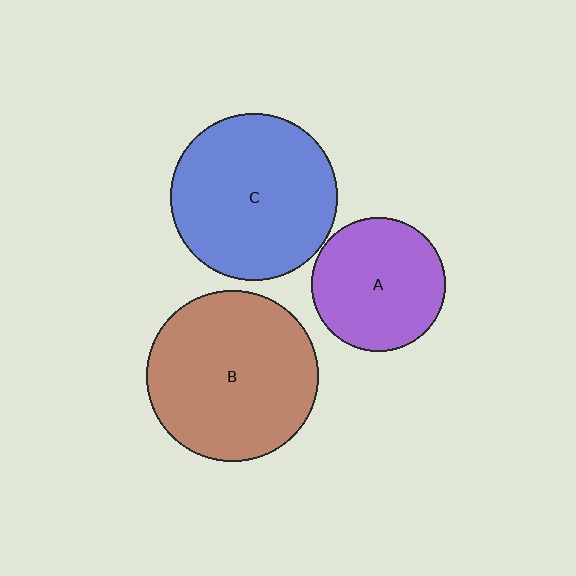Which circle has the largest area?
Circle B (brown).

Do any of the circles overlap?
No, none of the circles overlap.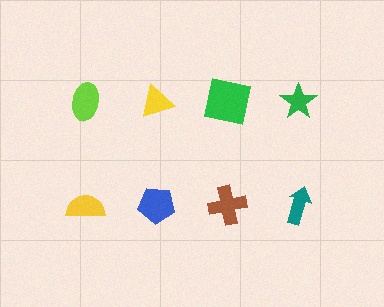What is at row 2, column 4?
A teal arrow.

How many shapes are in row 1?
4 shapes.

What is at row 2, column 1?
A yellow semicircle.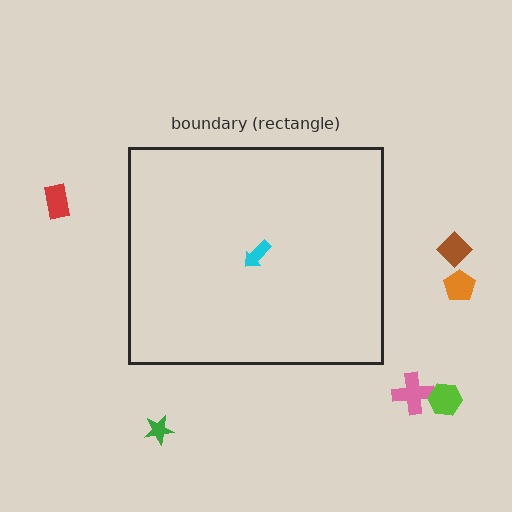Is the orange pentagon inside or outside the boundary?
Outside.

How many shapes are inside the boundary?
1 inside, 6 outside.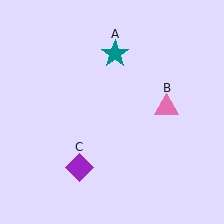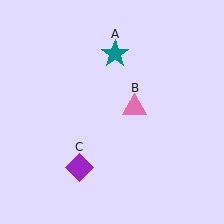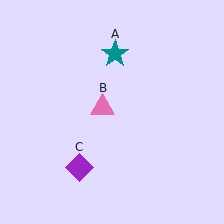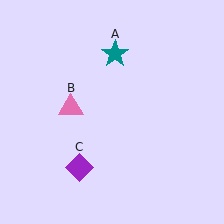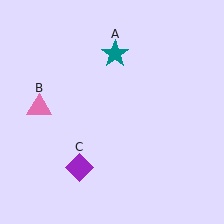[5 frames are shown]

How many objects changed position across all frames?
1 object changed position: pink triangle (object B).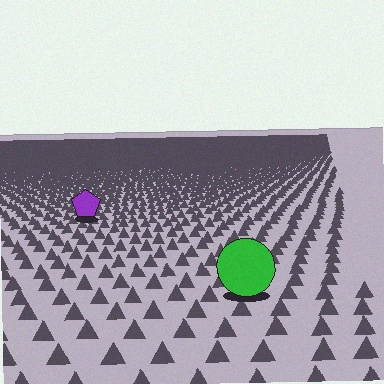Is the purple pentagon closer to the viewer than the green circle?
No. The green circle is closer — you can tell from the texture gradient: the ground texture is coarser near it.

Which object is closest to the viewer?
The green circle is closest. The texture marks near it are larger and more spread out.